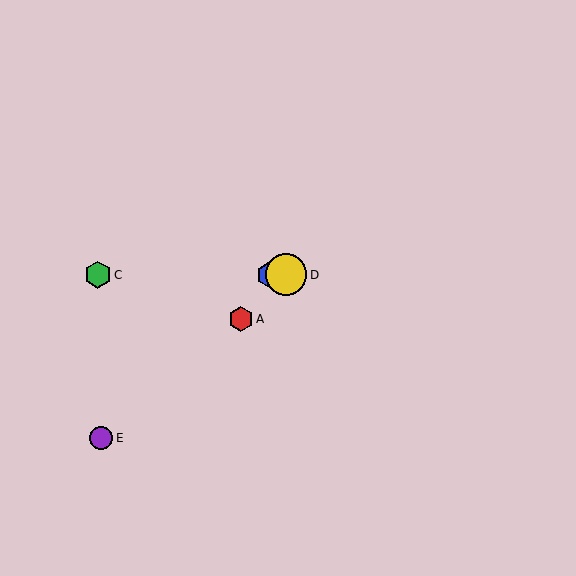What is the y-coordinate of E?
Object E is at y≈438.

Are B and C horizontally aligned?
Yes, both are at y≈275.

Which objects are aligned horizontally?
Objects B, C, D are aligned horizontally.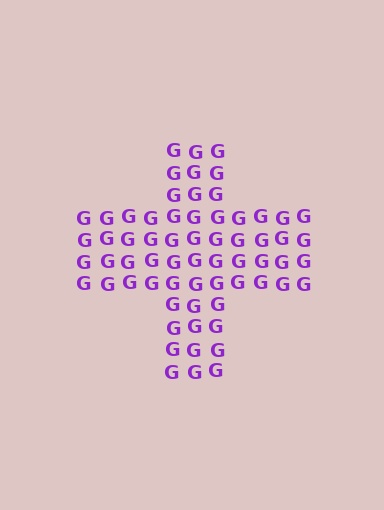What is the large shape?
The large shape is a cross.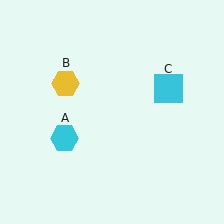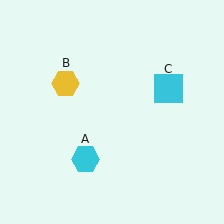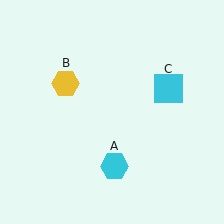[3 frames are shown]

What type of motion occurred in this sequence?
The cyan hexagon (object A) rotated counterclockwise around the center of the scene.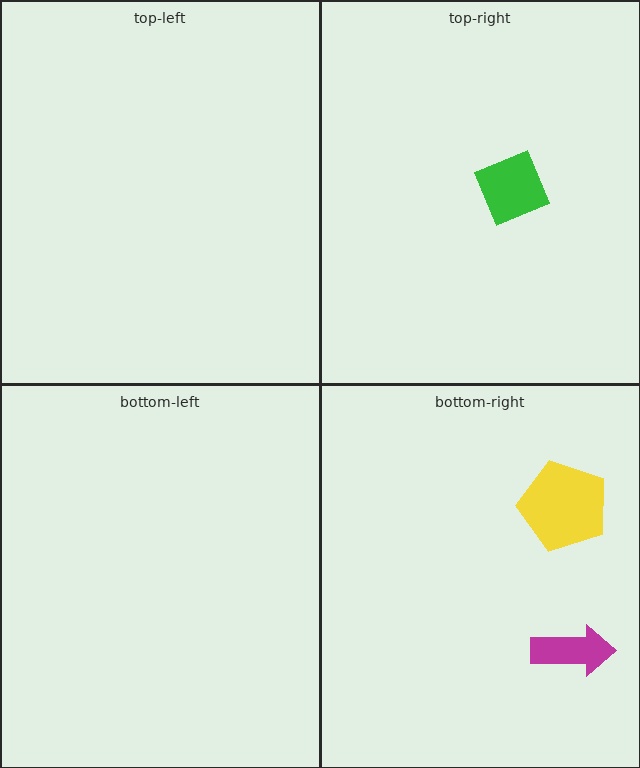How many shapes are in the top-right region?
1.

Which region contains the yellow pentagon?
The bottom-right region.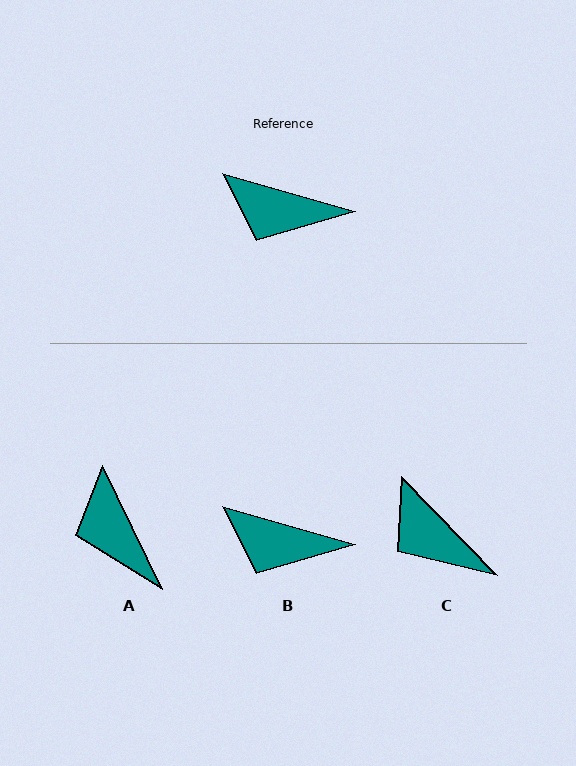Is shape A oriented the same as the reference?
No, it is off by about 48 degrees.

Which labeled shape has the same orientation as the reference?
B.